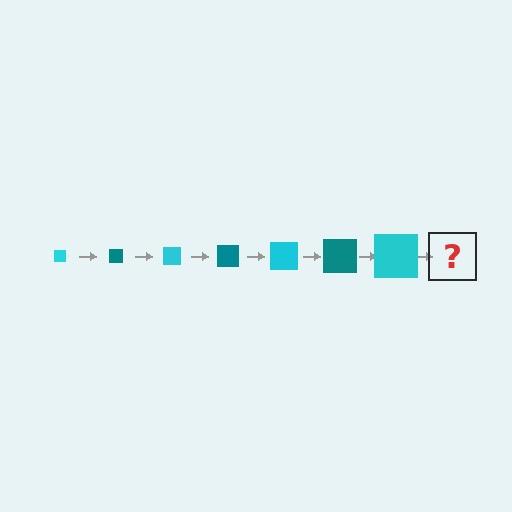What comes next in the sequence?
The next element should be a teal square, larger than the previous one.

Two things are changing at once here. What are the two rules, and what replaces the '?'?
The two rules are that the square grows larger each step and the color cycles through cyan and teal. The '?' should be a teal square, larger than the previous one.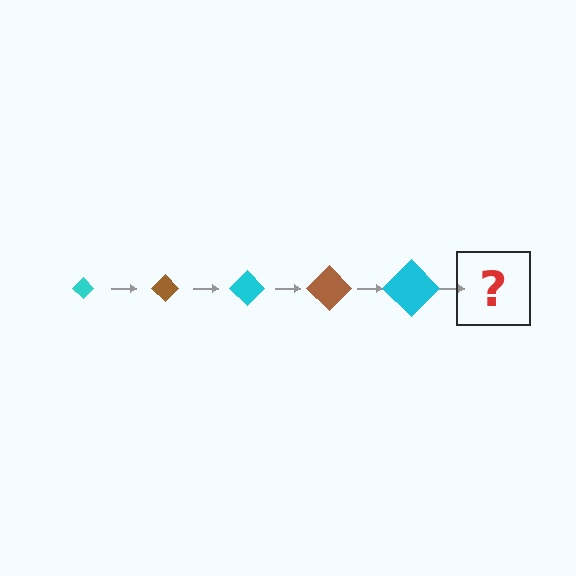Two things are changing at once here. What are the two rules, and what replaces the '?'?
The two rules are that the diamond grows larger each step and the color cycles through cyan and brown. The '?' should be a brown diamond, larger than the previous one.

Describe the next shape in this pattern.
It should be a brown diamond, larger than the previous one.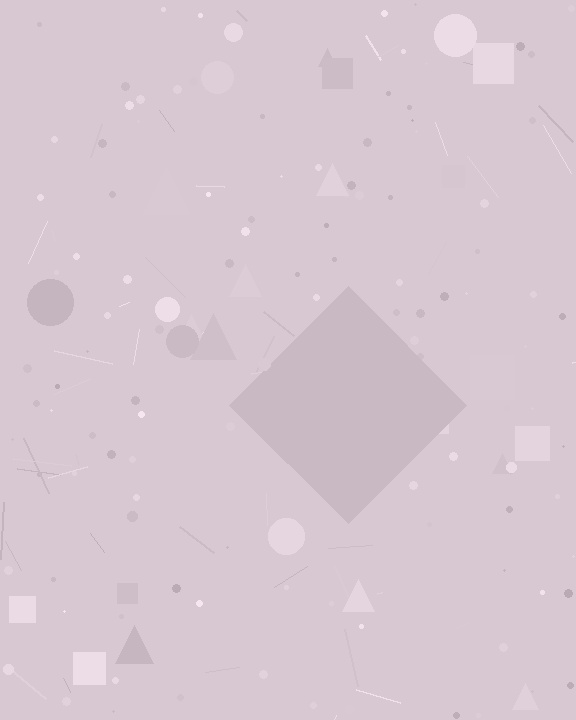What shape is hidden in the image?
A diamond is hidden in the image.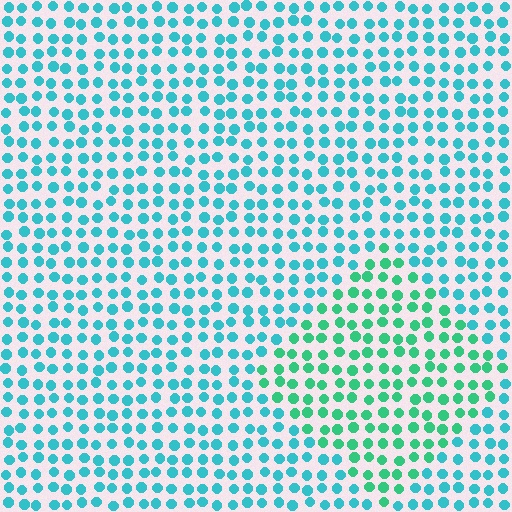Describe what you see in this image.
The image is filled with small cyan elements in a uniform arrangement. A diamond-shaped region is visible where the elements are tinted to a slightly different hue, forming a subtle color boundary.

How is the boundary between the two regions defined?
The boundary is defined purely by a slight shift in hue (about 33 degrees). Spacing, size, and orientation are identical on both sides.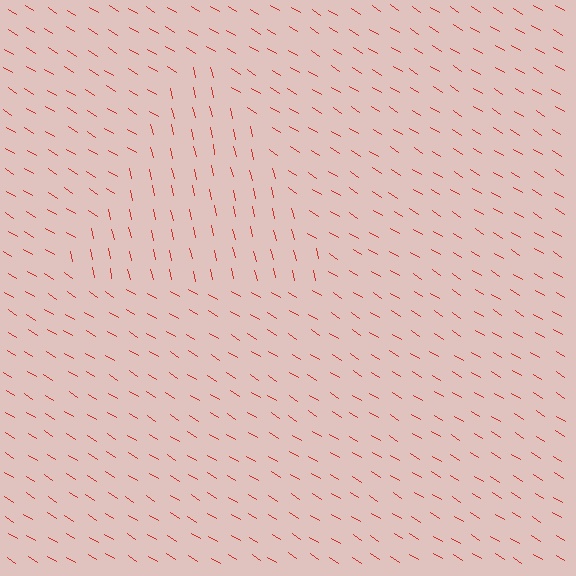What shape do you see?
I see a triangle.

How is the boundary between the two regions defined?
The boundary is defined purely by a change in line orientation (approximately 45 degrees difference). All lines are the same color and thickness.